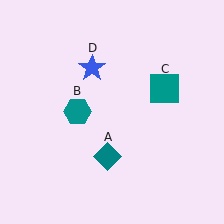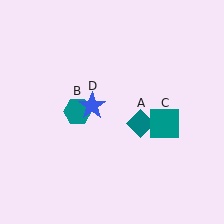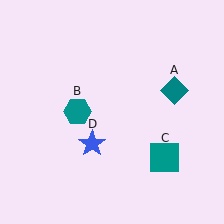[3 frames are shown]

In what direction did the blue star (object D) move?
The blue star (object D) moved down.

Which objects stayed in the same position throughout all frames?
Teal hexagon (object B) remained stationary.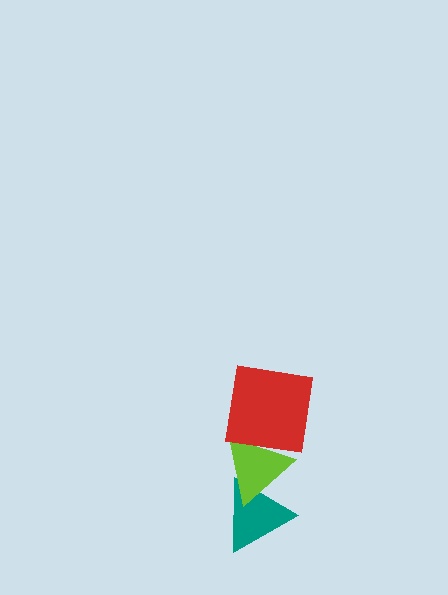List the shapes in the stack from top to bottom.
From top to bottom: the red square, the lime triangle, the teal triangle.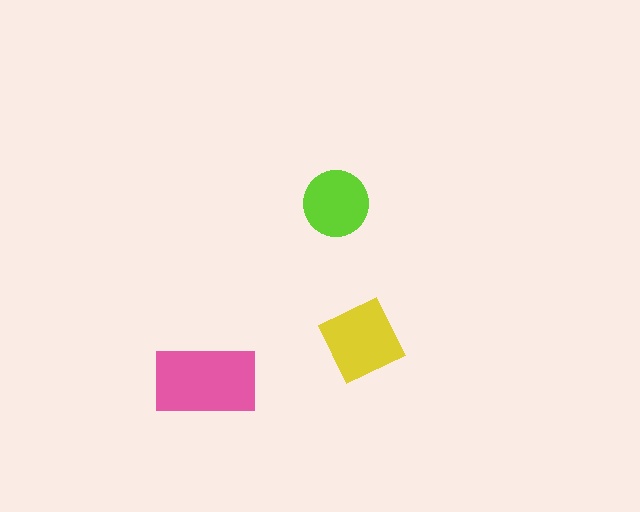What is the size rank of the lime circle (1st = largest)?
3rd.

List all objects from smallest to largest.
The lime circle, the yellow square, the pink rectangle.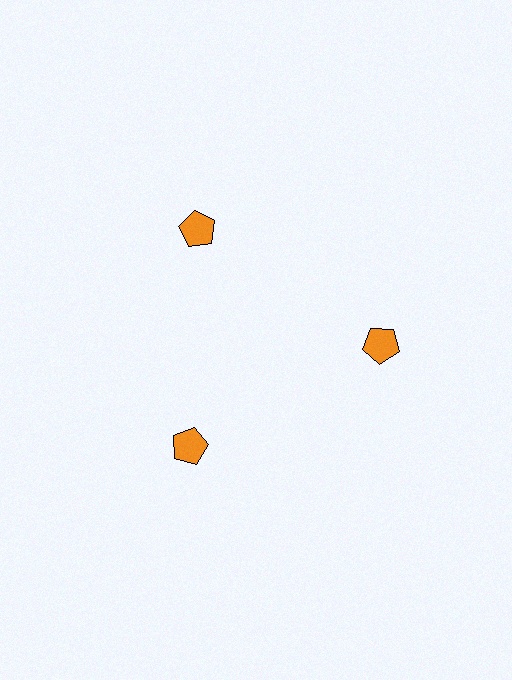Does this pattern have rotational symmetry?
Yes, this pattern has 3-fold rotational symmetry. It looks the same after rotating 120 degrees around the center.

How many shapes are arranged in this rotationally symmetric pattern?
There are 3 shapes, arranged in 3 groups of 1.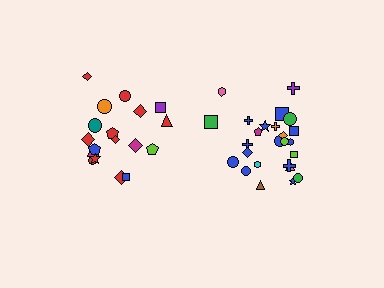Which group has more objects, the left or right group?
The right group.